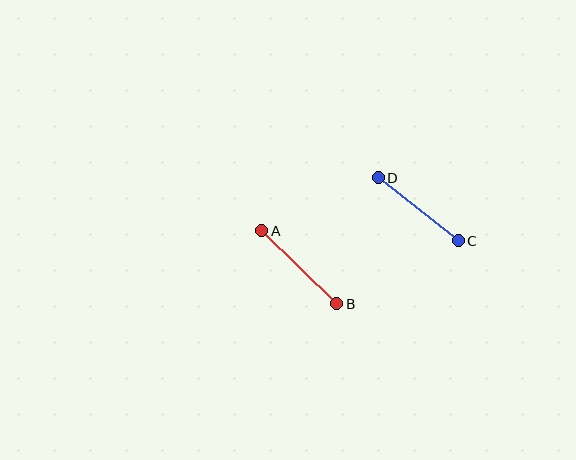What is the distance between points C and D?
The distance is approximately 102 pixels.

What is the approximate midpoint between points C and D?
The midpoint is at approximately (418, 209) pixels.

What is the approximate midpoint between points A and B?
The midpoint is at approximately (299, 267) pixels.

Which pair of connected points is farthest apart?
Points A and B are farthest apart.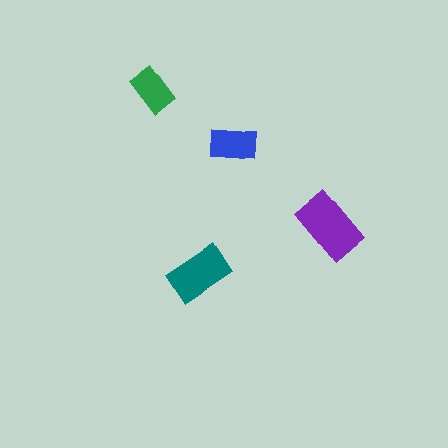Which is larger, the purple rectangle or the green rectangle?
The purple one.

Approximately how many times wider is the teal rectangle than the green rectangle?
About 1.5 times wider.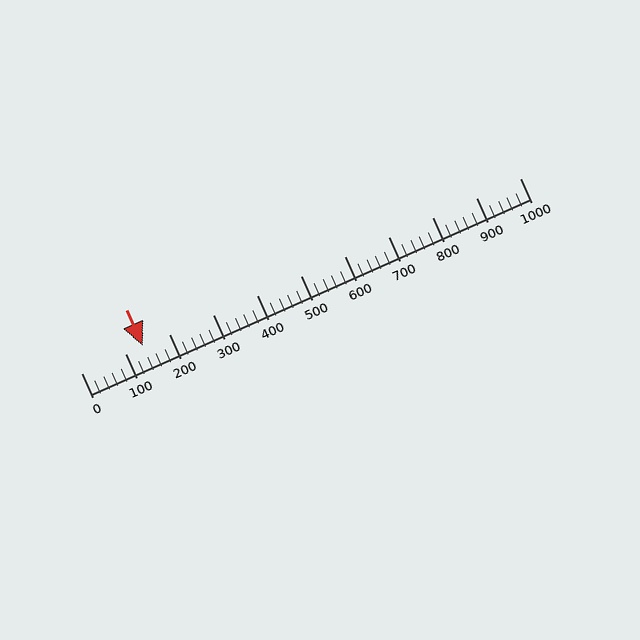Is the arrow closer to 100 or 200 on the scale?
The arrow is closer to 100.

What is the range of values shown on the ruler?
The ruler shows values from 0 to 1000.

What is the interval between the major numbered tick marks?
The major tick marks are spaced 100 units apart.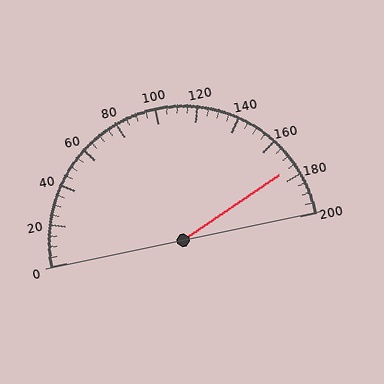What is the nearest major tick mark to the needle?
The nearest major tick mark is 180.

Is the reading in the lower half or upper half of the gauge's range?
The reading is in the upper half of the range (0 to 200).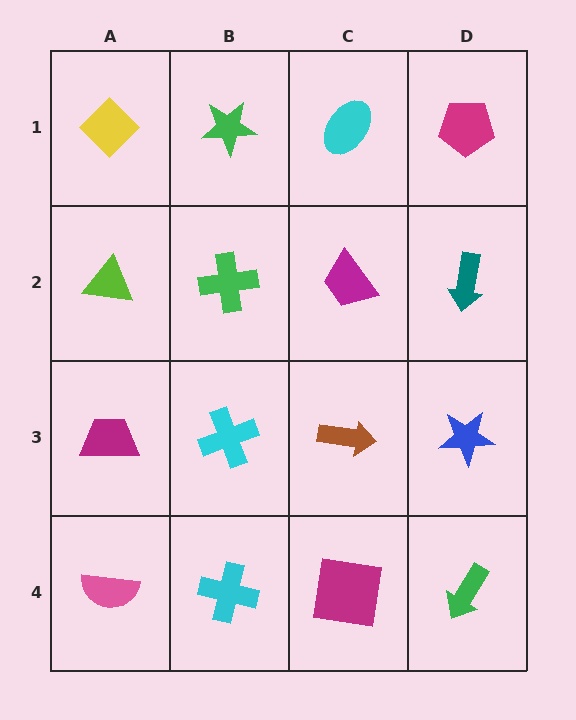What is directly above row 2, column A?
A yellow diamond.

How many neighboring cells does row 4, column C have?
3.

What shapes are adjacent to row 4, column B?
A cyan cross (row 3, column B), a pink semicircle (row 4, column A), a magenta square (row 4, column C).